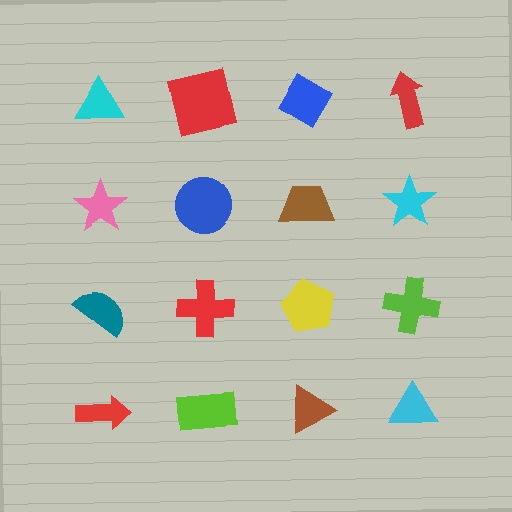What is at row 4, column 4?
A cyan triangle.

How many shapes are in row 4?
4 shapes.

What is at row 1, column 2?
A red square.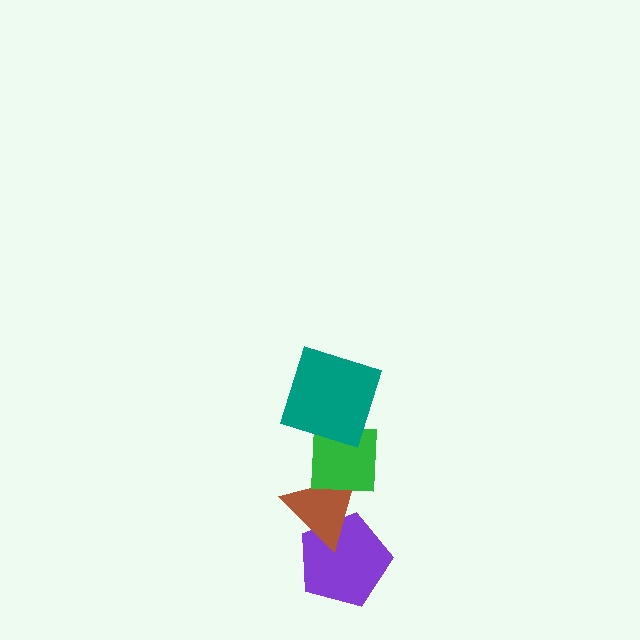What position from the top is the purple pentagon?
The purple pentagon is 4th from the top.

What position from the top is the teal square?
The teal square is 1st from the top.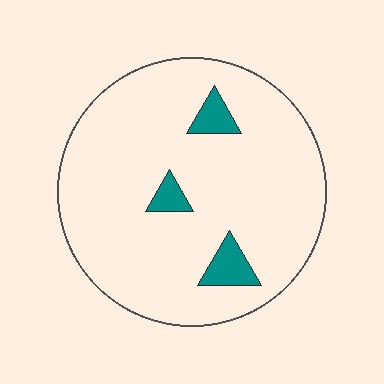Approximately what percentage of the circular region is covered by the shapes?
Approximately 10%.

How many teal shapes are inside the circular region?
3.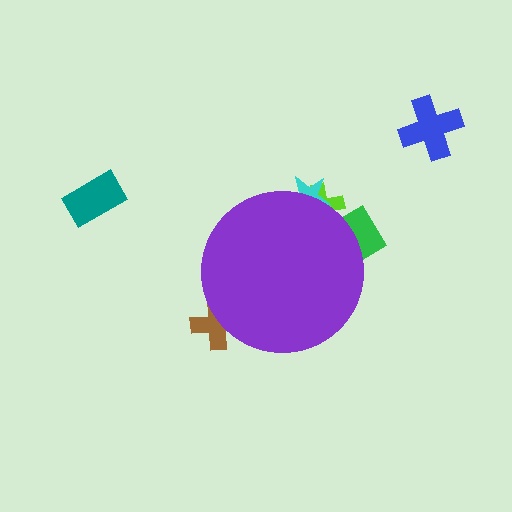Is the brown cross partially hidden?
Yes, the brown cross is partially hidden behind the purple circle.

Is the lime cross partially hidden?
Yes, the lime cross is partially hidden behind the purple circle.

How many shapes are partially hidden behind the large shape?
4 shapes are partially hidden.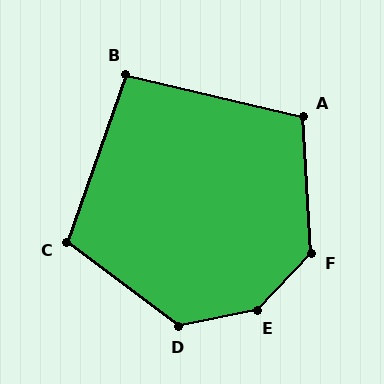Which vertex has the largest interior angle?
E, at approximately 146 degrees.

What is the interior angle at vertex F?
Approximately 132 degrees (obtuse).